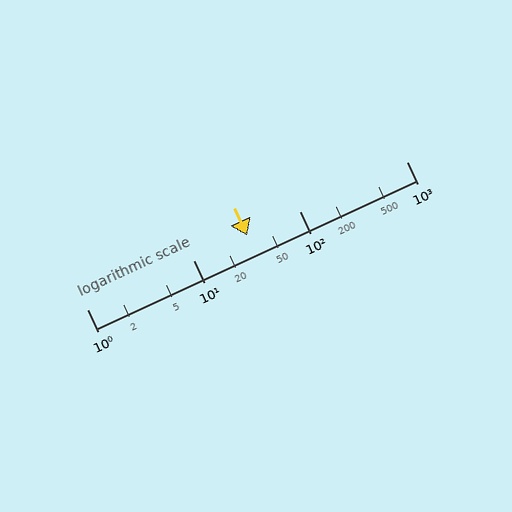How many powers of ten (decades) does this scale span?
The scale spans 3 decades, from 1 to 1000.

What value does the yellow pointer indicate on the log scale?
The pointer indicates approximately 32.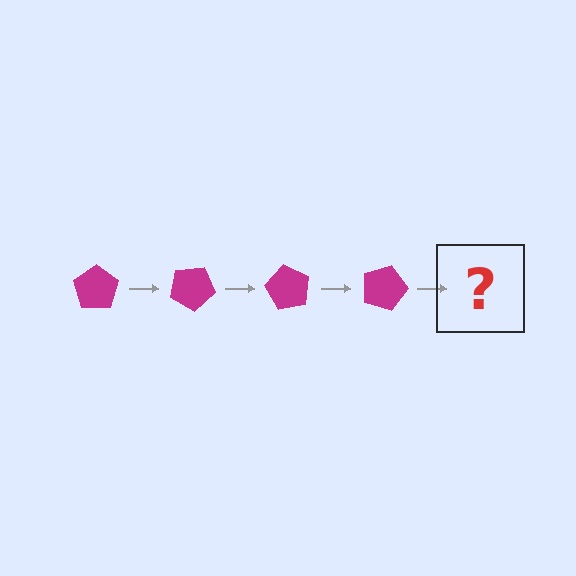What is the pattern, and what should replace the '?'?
The pattern is that the pentagon rotates 30 degrees each step. The '?' should be a magenta pentagon rotated 120 degrees.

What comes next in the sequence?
The next element should be a magenta pentagon rotated 120 degrees.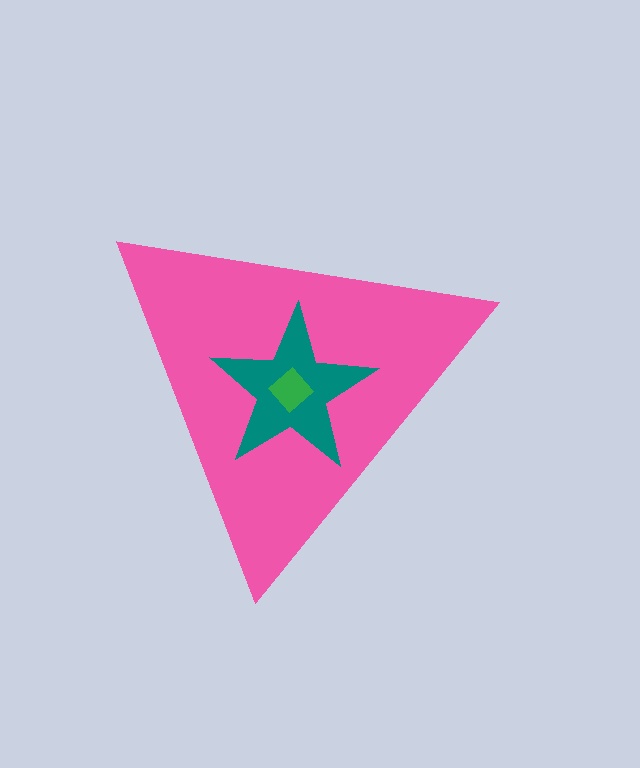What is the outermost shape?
The pink triangle.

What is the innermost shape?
The green diamond.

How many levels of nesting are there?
3.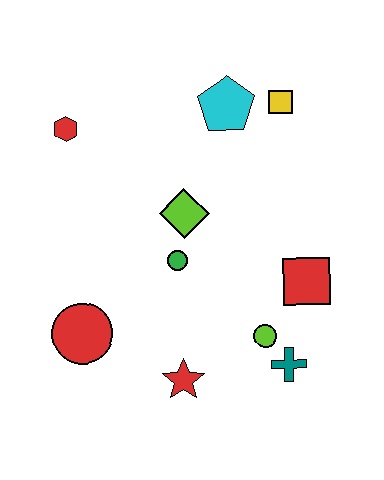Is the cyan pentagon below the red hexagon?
No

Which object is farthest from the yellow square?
The red circle is farthest from the yellow square.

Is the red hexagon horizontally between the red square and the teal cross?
No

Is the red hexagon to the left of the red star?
Yes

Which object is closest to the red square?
The lime circle is closest to the red square.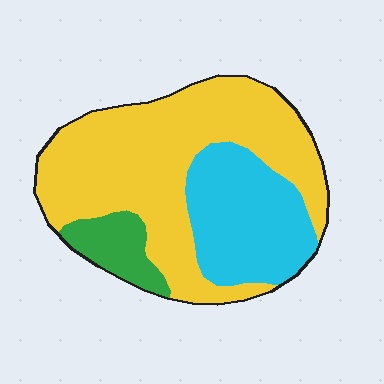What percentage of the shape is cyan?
Cyan covers roughly 30% of the shape.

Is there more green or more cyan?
Cyan.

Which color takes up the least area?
Green, at roughly 10%.